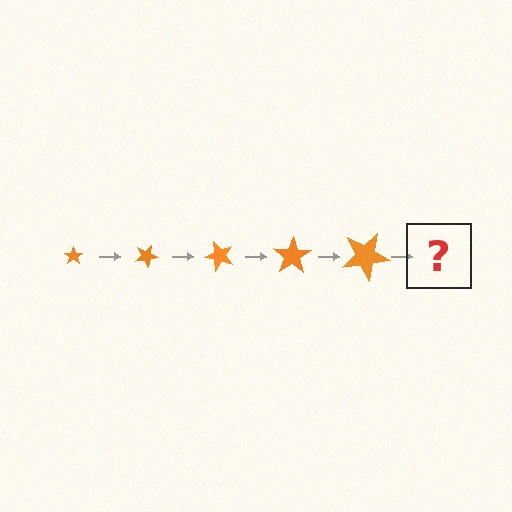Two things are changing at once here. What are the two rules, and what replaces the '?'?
The two rules are that the star grows larger each step and it rotates 25 degrees each step. The '?' should be a star, larger than the previous one and rotated 125 degrees from the start.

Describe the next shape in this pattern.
It should be a star, larger than the previous one and rotated 125 degrees from the start.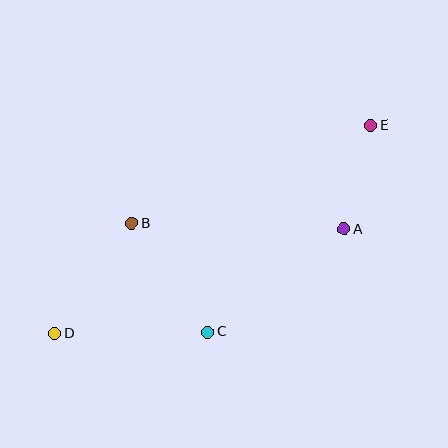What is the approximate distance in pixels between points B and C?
The distance between B and C is approximately 133 pixels.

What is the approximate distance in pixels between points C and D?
The distance between C and D is approximately 153 pixels.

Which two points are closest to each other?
Points A and E are closest to each other.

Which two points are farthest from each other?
Points D and E are farthest from each other.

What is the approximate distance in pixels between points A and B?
The distance between A and B is approximately 212 pixels.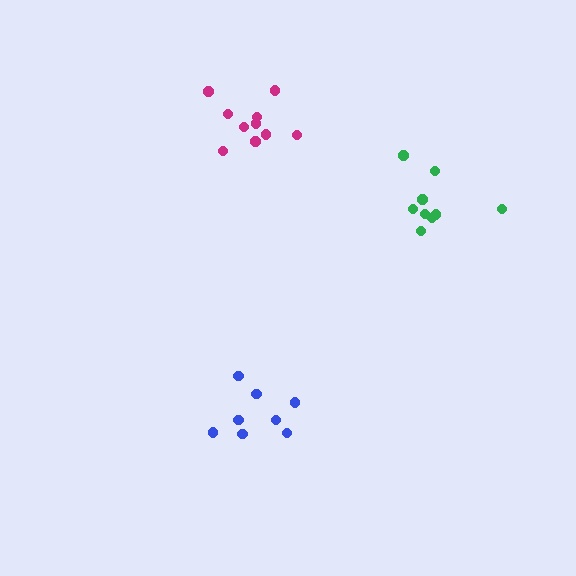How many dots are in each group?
Group 1: 10 dots, Group 2: 8 dots, Group 3: 9 dots (27 total).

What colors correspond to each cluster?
The clusters are colored: magenta, blue, green.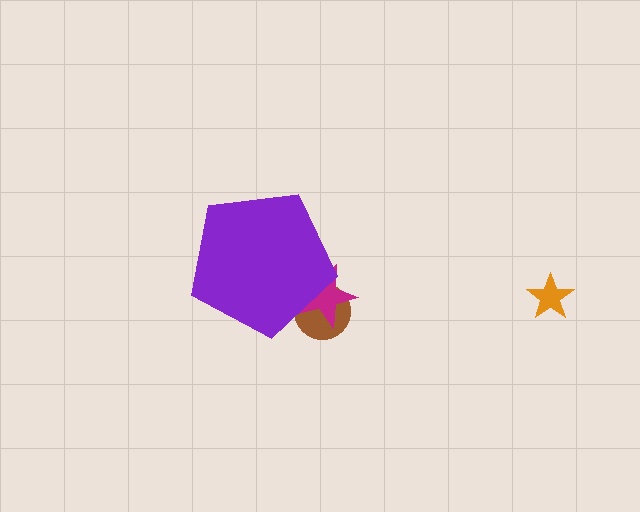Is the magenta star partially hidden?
Yes, the magenta star is partially hidden behind the purple pentagon.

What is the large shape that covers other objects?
A purple pentagon.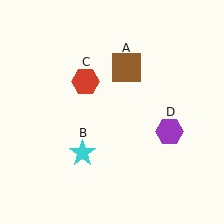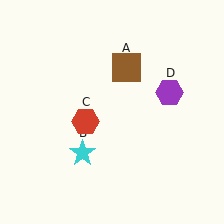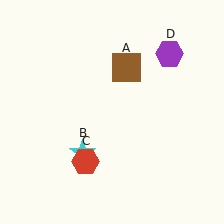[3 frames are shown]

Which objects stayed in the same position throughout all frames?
Brown square (object A) and cyan star (object B) remained stationary.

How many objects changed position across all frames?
2 objects changed position: red hexagon (object C), purple hexagon (object D).